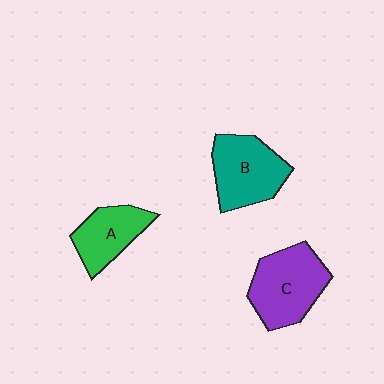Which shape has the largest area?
Shape C (purple).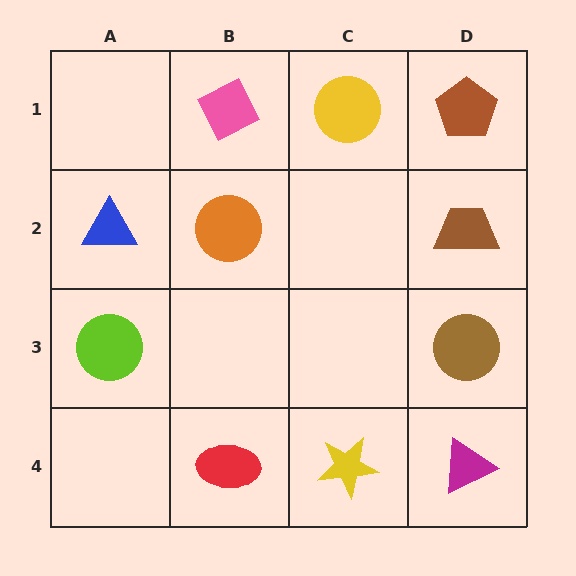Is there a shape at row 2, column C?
No, that cell is empty.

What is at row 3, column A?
A lime circle.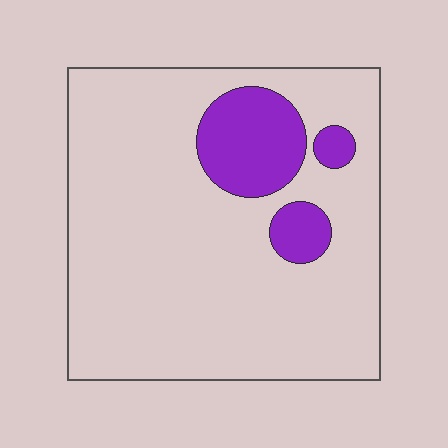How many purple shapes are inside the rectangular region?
3.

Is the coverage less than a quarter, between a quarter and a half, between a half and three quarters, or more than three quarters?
Less than a quarter.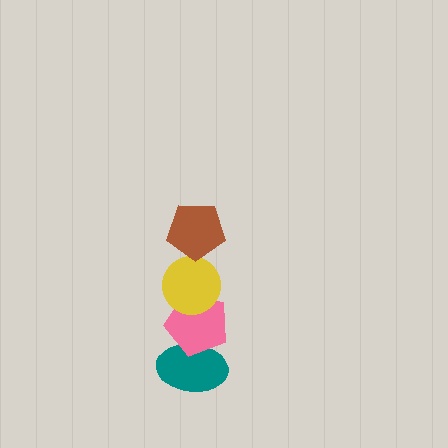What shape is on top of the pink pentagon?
The yellow circle is on top of the pink pentagon.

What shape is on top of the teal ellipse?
The pink pentagon is on top of the teal ellipse.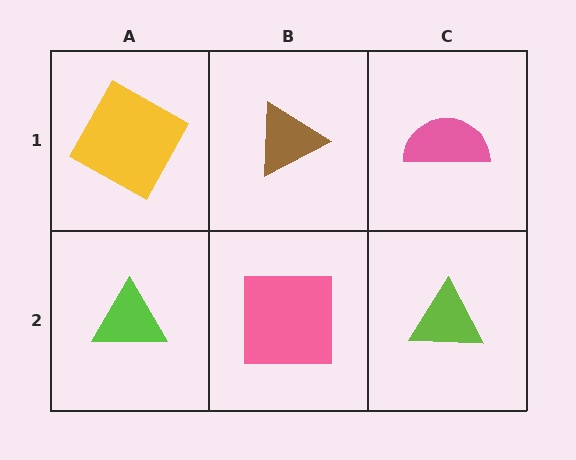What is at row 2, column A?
A lime triangle.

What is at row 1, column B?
A brown triangle.